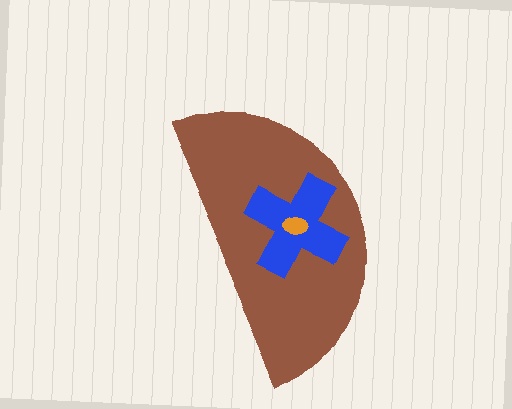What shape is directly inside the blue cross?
The orange ellipse.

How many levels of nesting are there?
3.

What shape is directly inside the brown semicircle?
The blue cross.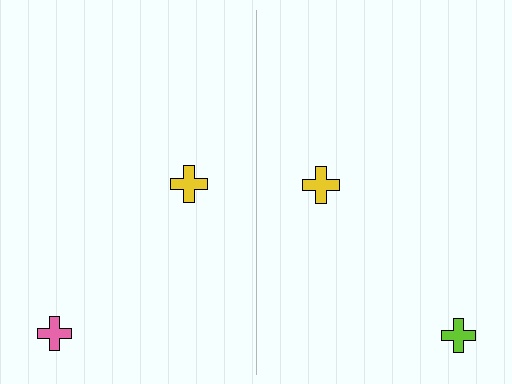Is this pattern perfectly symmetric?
No, the pattern is not perfectly symmetric. The lime cross on the right side breaks the symmetry — its mirror counterpart is pink.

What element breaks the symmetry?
The lime cross on the right side breaks the symmetry — its mirror counterpart is pink.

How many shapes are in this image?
There are 4 shapes in this image.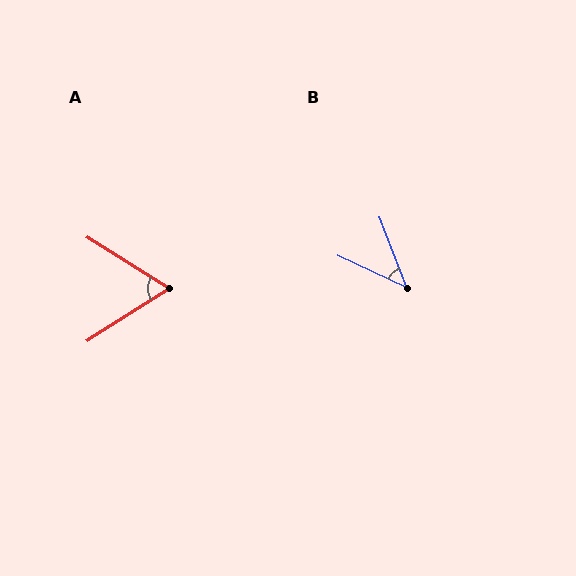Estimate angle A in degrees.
Approximately 65 degrees.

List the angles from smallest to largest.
B (44°), A (65°).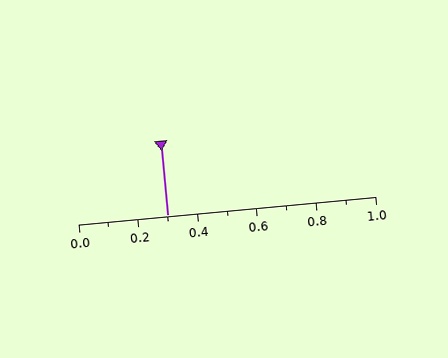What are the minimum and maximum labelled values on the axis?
The axis runs from 0.0 to 1.0.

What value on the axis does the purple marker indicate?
The marker indicates approximately 0.3.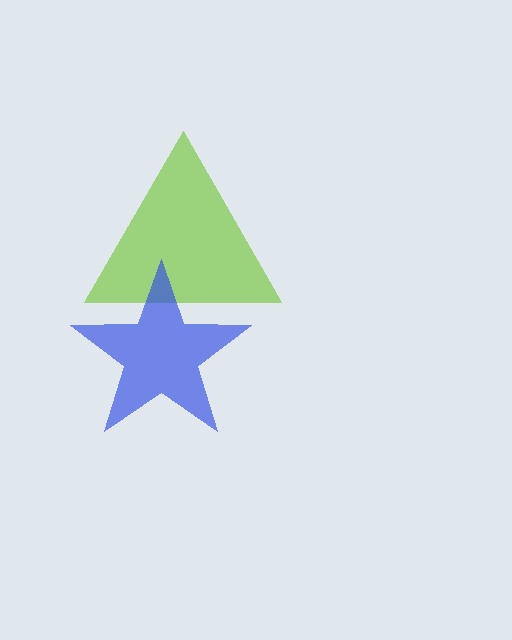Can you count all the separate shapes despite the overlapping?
Yes, there are 2 separate shapes.